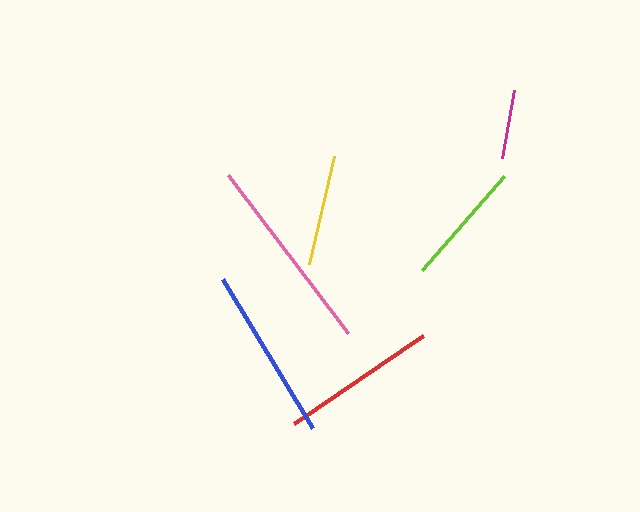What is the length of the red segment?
The red segment is approximately 156 pixels long.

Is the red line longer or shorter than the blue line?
The blue line is longer than the red line.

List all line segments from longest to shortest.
From longest to shortest: pink, blue, red, lime, yellow, magenta.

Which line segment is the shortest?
The magenta line is the shortest at approximately 69 pixels.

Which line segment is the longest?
The pink line is the longest at approximately 199 pixels.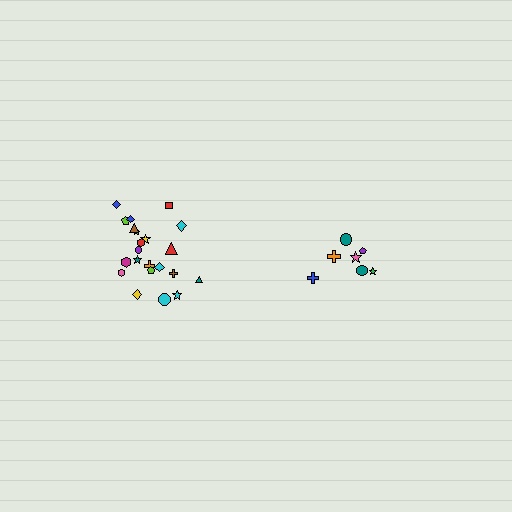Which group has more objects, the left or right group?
The left group.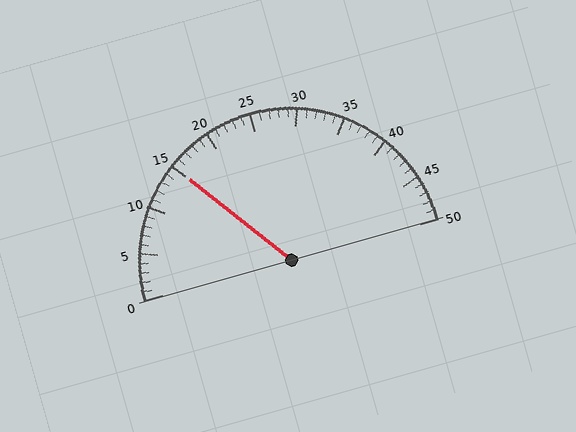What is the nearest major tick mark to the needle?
The nearest major tick mark is 15.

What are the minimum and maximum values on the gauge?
The gauge ranges from 0 to 50.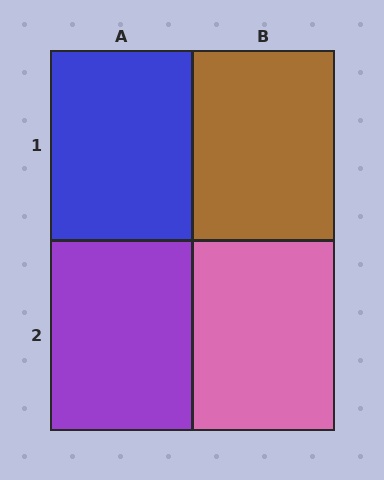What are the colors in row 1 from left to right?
Blue, brown.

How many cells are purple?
1 cell is purple.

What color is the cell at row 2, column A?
Purple.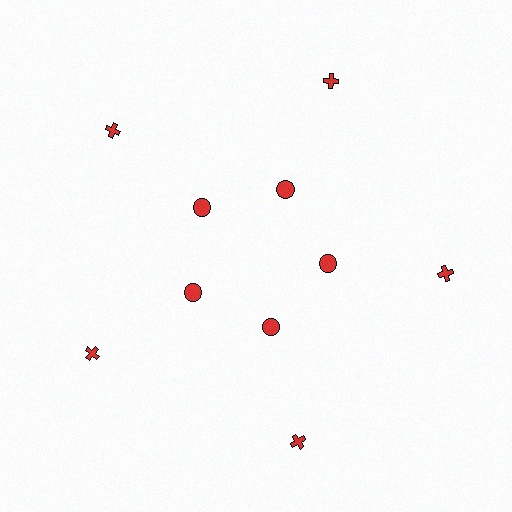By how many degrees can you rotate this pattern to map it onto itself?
The pattern maps onto itself every 72 degrees of rotation.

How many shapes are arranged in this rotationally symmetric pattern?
There are 10 shapes, arranged in 5 groups of 2.